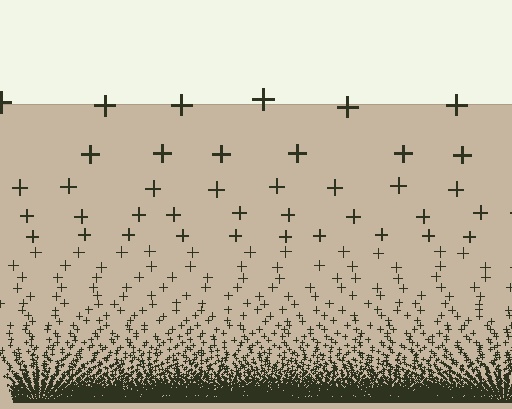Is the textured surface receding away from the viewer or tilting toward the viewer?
The surface appears to tilt toward the viewer. Texture elements get larger and sparser toward the top.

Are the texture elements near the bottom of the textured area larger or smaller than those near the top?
Smaller. The gradient is inverted — elements near the bottom are smaller and denser.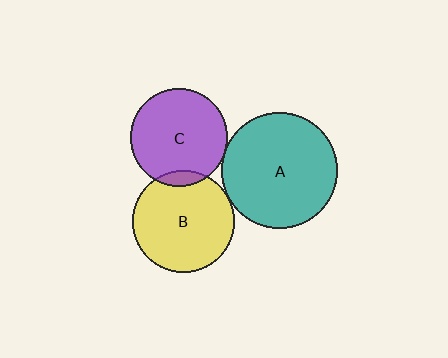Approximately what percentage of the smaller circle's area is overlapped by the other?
Approximately 10%.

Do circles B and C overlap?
Yes.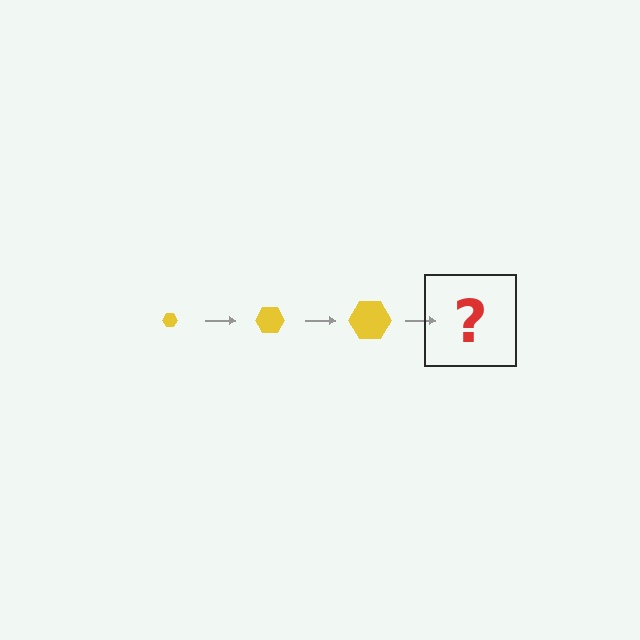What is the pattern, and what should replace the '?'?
The pattern is that the hexagon gets progressively larger each step. The '?' should be a yellow hexagon, larger than the previous one.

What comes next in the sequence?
The next element should be a yellow hexagon, larger than the previous one.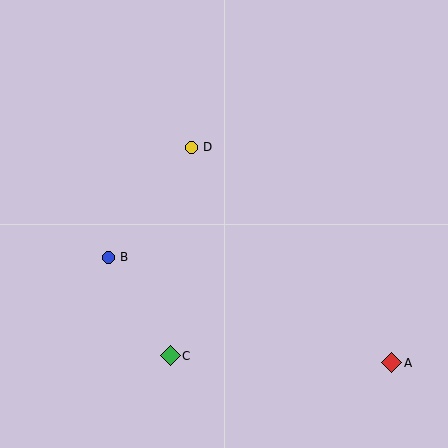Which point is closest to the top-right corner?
Point D is closest to the top-right corner.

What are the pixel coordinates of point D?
Point D is at (191, 147).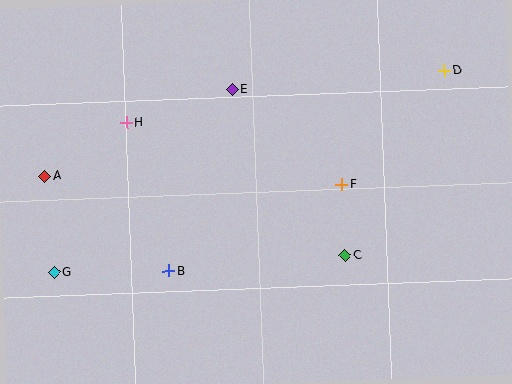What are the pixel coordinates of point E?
Point E is at (232, 89).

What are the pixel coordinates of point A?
Point A is at (45, 176).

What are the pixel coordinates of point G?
Point G is at (54, 272).